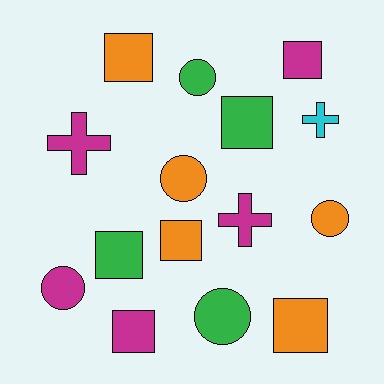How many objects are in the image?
There are 15 objects.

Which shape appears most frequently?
Square, with 7 objects.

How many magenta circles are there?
There is 1 magenta circle.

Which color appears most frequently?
Orange, with 5 objects.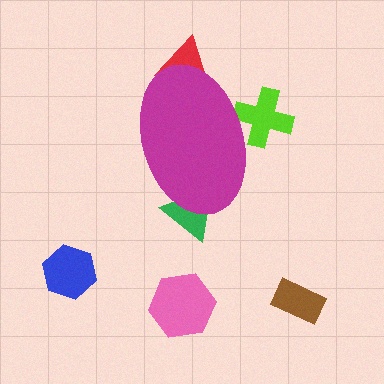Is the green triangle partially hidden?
Yes, the green triangle is partially hidden behind the magenta ellipse.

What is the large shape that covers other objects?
A magenta ellipse.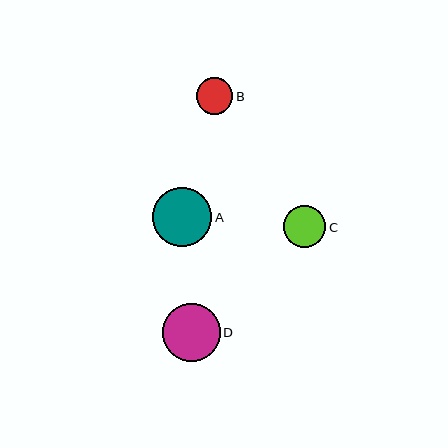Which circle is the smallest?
Circle B is the smallest with a size of approximately 36 pixels.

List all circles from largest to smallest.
From largest to smallest: A, D, C, B.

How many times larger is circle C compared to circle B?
Circle C is approximately 1.2 times the size of circle B.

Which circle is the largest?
Circle A is the largest with a size of approximately 59 pixels.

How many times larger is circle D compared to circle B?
Circle D is approximately 1.6 times the size of circle B.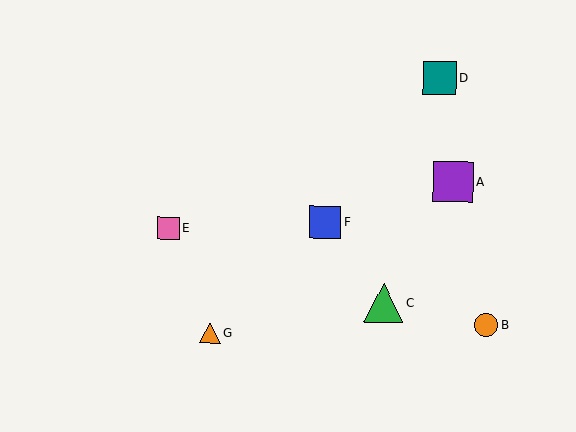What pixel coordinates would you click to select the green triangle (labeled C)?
Click at (384, 303) to select the green triangle C.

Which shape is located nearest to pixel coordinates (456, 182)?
The purple square (labeled A) at (453, 182) is nearest to that location.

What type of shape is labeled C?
Shape C is a green triangle.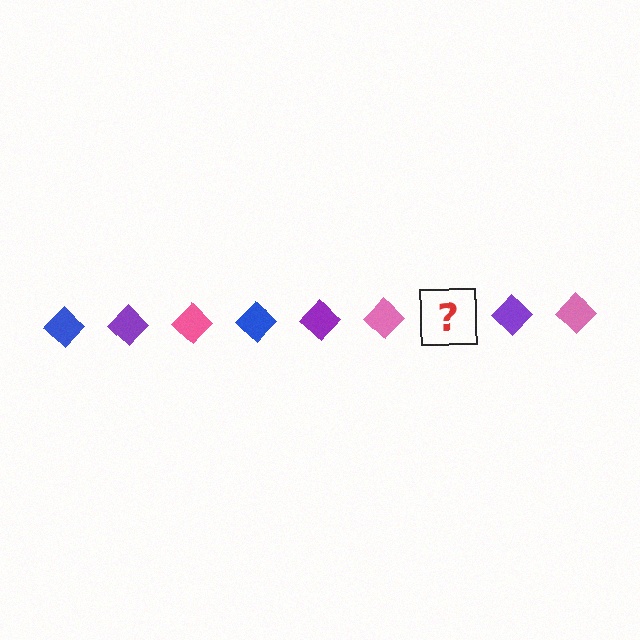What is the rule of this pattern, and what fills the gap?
The rule is that the pattern cycles through blue, purple, pink diamonds. The gap should be filled with a blue diamond.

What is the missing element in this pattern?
The missing element is a blue diamond.